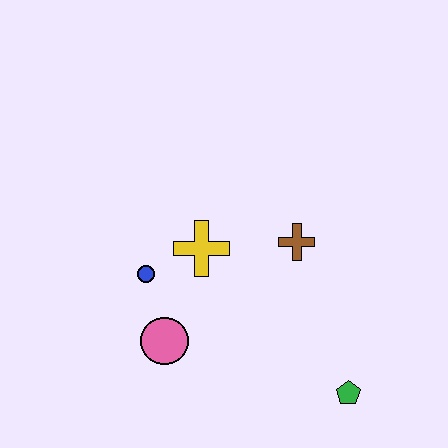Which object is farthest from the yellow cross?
The green pentagon is farthest from the yellow cross.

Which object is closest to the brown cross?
The yellow cross is closest to the brown cross.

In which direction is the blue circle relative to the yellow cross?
The blue circle is to the left of the yellow cross.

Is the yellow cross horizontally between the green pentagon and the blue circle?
Yes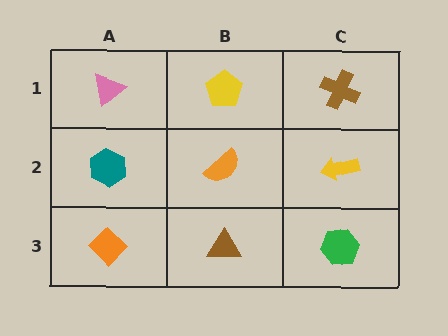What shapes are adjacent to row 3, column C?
A yellow arrow (row 2, column C), a brown triangle (row 3, column B).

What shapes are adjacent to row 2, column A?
A pink triangle (row 1, column A), an orange diamond (row 3, column A), an orange semicircle (row 2, column B).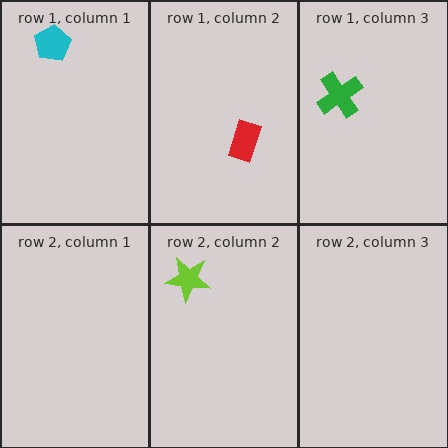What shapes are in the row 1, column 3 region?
The green cross.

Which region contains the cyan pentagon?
The row 1, column 1 region.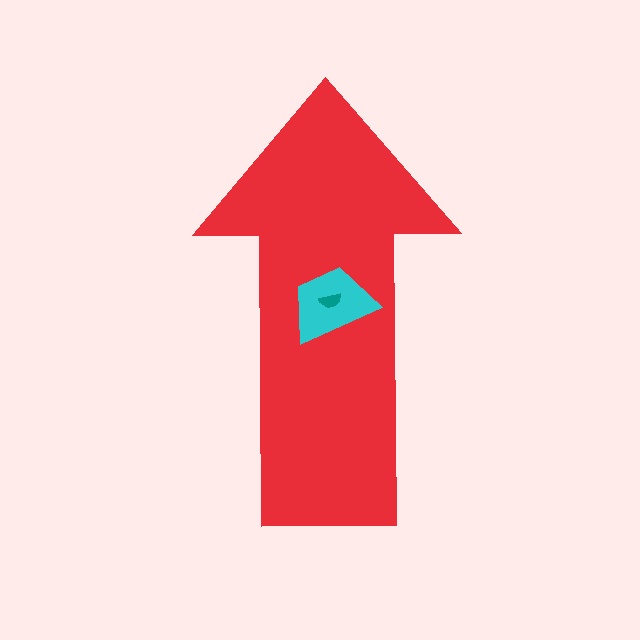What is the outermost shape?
The red arrow.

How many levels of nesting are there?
3.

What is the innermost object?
The teal semicircle.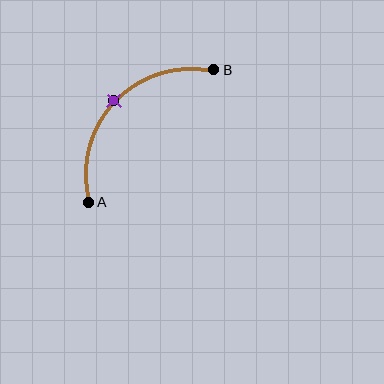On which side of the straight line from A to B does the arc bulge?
The arc bulges above and to the left of the straight line connecting A and B.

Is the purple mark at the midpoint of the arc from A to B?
Yes. The purple mark lies on the arc at equal arc-length from both A and B — it is the arc midpoint.